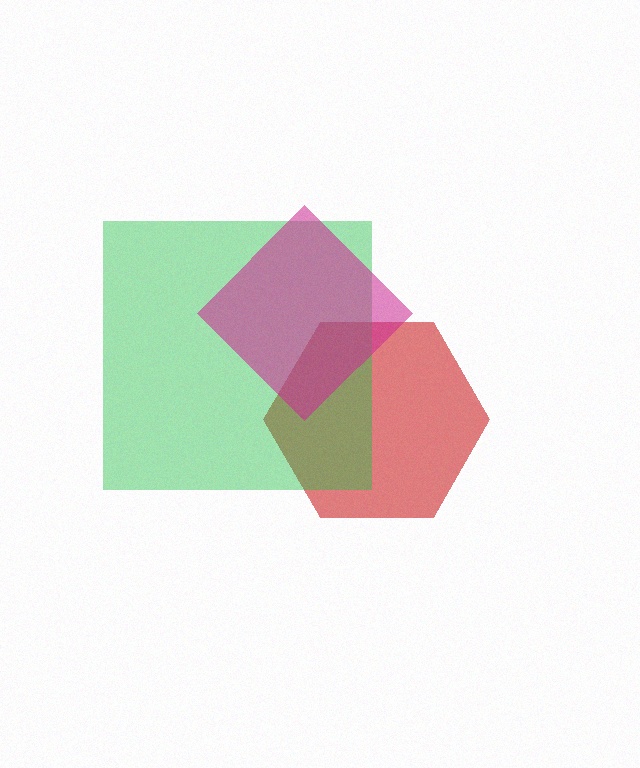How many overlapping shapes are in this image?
There are 3 overlapping shapes in the image.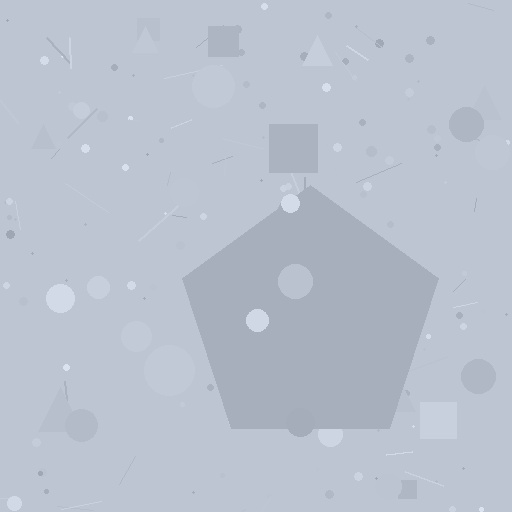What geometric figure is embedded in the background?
A pentagon is embedded in the background.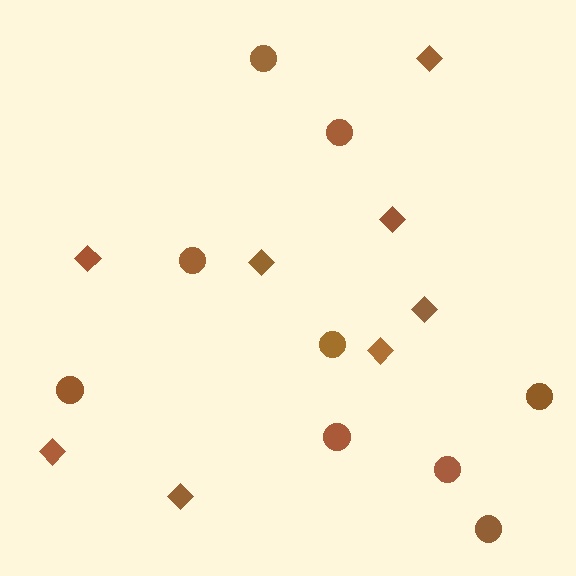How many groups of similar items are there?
There are 2 groups: one group of diamonds (8) and one group of circles (9).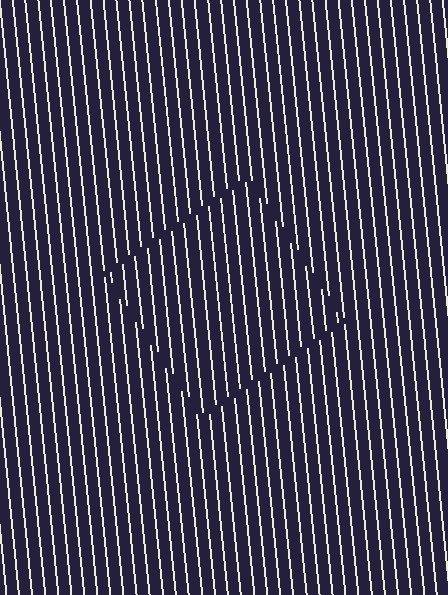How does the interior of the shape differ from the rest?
The interior of the shape contains the same grating, shifted by half a period — the contour is defined by the phase discontinuity where line-ends from the inner and outer gratings abut.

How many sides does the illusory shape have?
4 sides — the line-ends trace a square.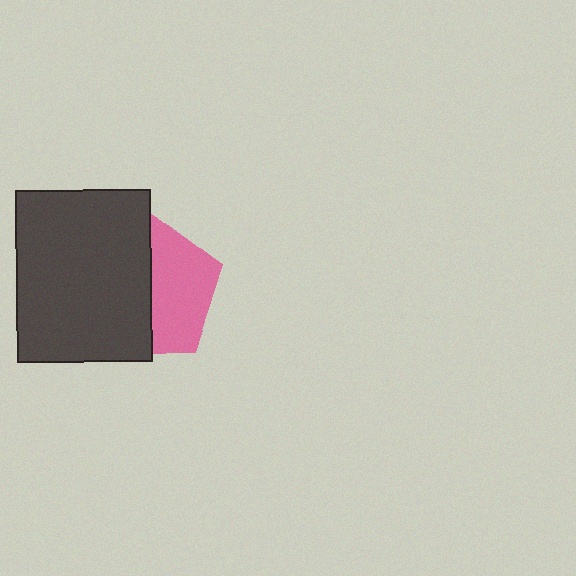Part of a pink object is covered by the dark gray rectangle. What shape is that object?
It is a pentagon.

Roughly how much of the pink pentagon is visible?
About half of it is visible (roughly 46%).